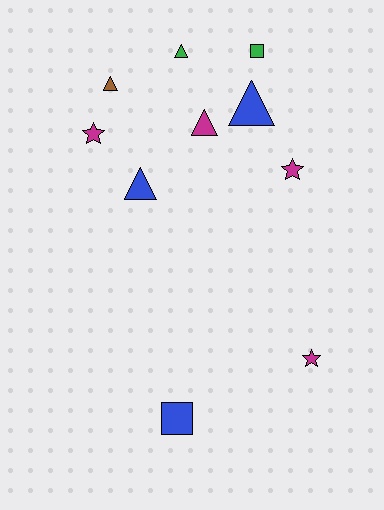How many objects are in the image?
There are 10 objects.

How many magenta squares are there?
There are no magenta squares.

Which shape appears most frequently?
Triangle, with 5 objects.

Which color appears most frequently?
Magenta, with 4 objects.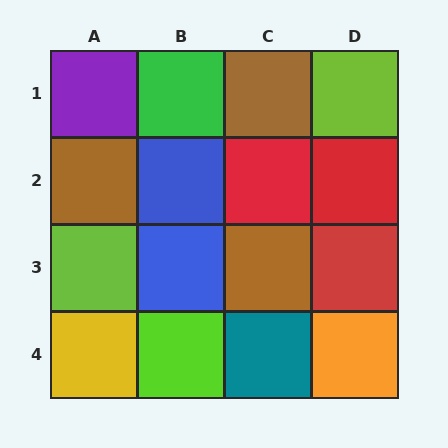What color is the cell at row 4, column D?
Orange.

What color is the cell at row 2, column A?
Brown.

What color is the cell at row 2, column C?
Red.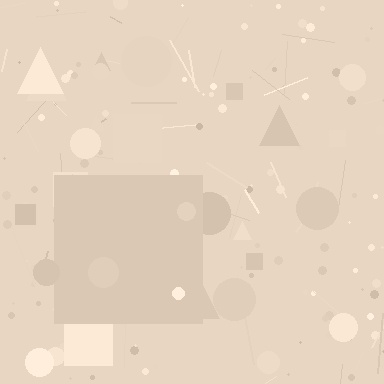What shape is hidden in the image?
A square is hidden in the image.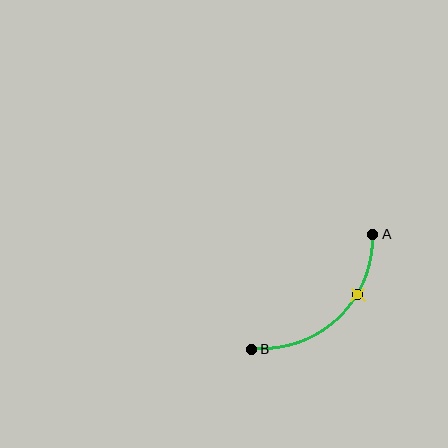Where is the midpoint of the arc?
The arc midpoint is the point on the curve farthest from the straight line joining A and B. It sits below and to the right of that line.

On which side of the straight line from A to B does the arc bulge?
The arc bulges below and to the right of the straight line connecting A and B.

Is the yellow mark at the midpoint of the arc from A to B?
No. The yellow mark lies on the arc but is closer to endpoint A. The arc midpoint would be at the point on the curve equidistant along the arc from both A and B.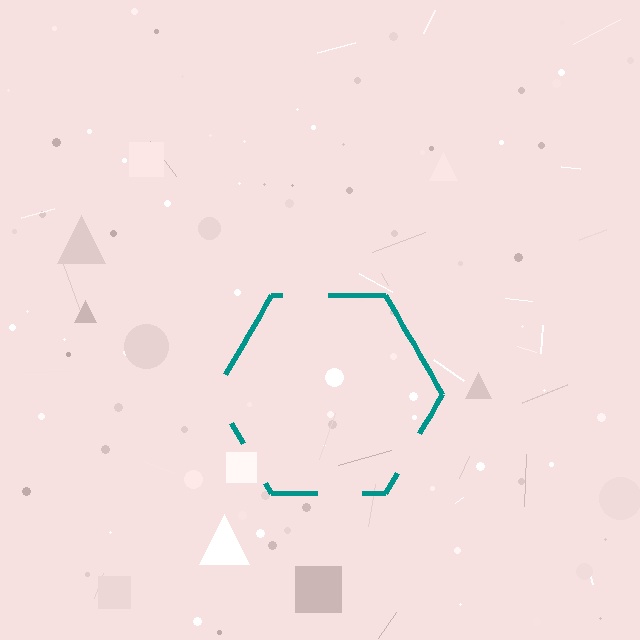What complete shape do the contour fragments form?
The contour fragments form a hexagon.